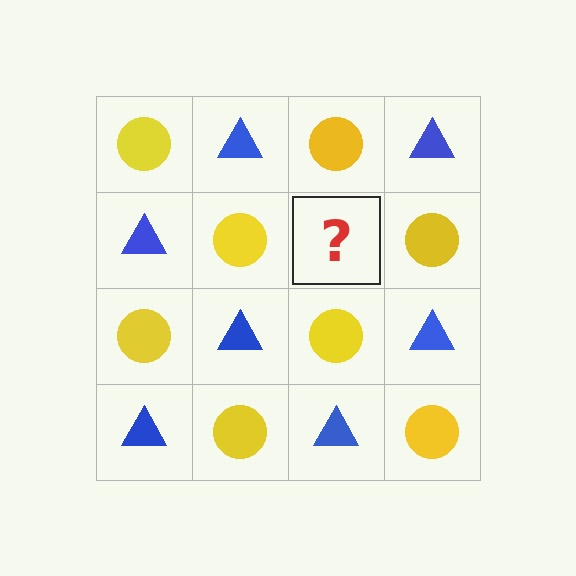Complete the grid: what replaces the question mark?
The question mark should be replaced with a blue triangle.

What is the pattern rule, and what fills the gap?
The rule is that it alternates yellow circle and blue triangle in a checkerboard pattern. The gap should be filled with a blue triangle.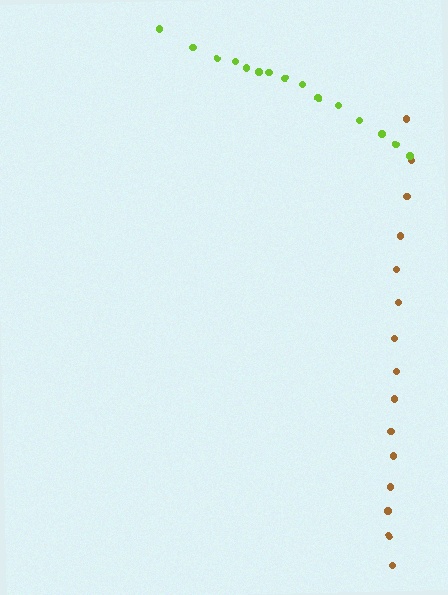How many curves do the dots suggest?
There are 2 distinct paths.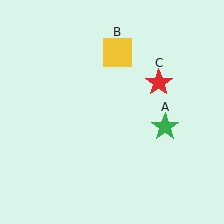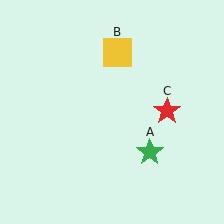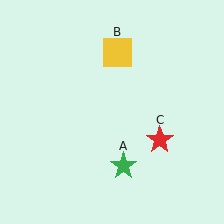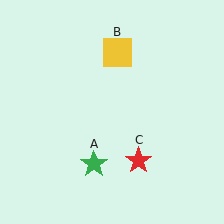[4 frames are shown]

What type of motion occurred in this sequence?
The green star (object A), red star (object C) rotated clockwise around the center of the scene.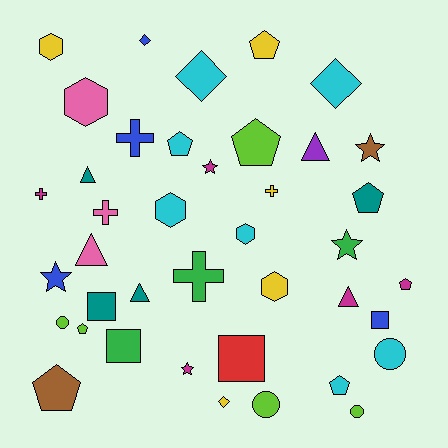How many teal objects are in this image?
There are 4 teal objects.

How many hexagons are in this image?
There are 5 hexagons.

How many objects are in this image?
There are 40 objects.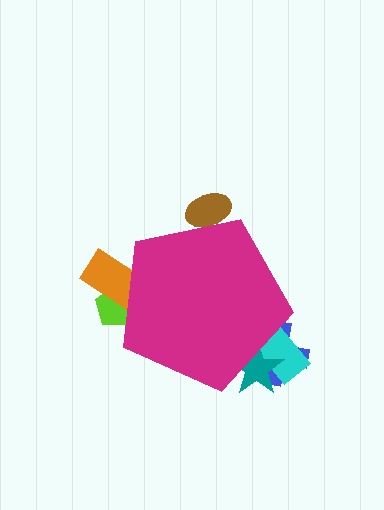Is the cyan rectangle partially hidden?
Yes, the cyan rectangle is partially hidden behind the magenta pentagon.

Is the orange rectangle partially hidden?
Yes, the orange rectangle is partially hidden behind the magenta pentagon.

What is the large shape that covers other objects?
A magenta pentagon.